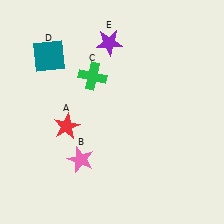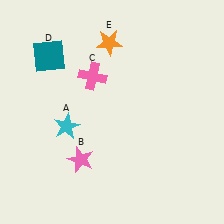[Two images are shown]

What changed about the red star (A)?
In Image 1, A is red. In Image 2, it changed to cyan.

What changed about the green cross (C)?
In Image 1, C is green. In Image 2, it changed to pink.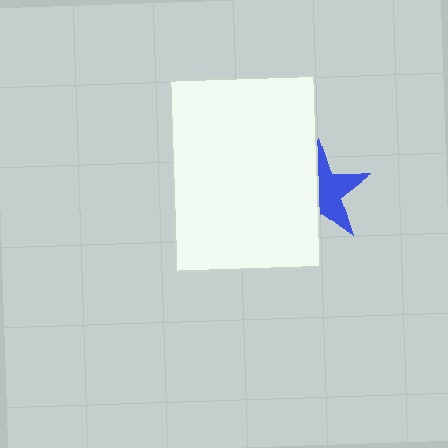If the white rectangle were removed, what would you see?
You would see the complete blue star.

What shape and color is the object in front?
The object in front is a white rectangle.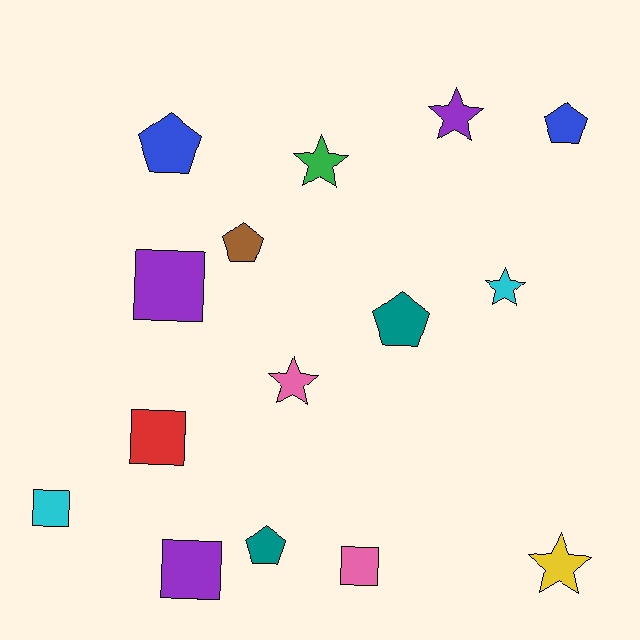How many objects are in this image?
There are 15 objects.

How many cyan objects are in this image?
There are 2 cyan objects.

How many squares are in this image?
There are 5 squares.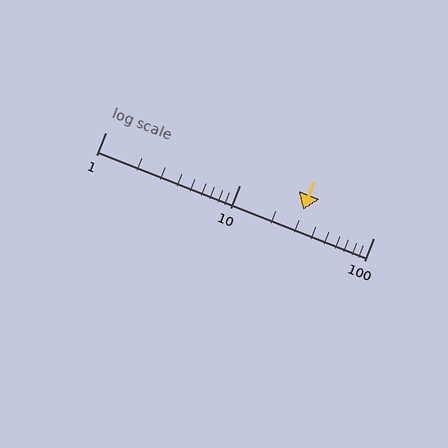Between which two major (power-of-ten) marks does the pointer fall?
The pointer is between 10 and 100.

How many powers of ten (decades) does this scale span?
The scale spans 2 decades, from 1 to 100.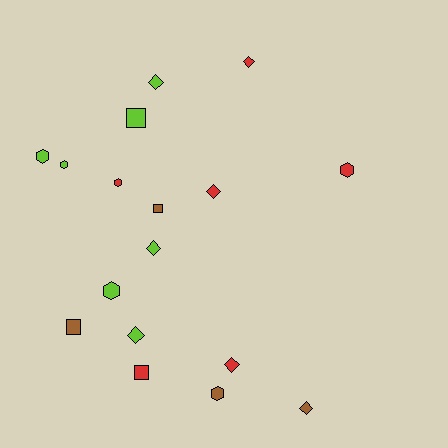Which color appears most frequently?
Lime, with 7 objects.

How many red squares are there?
There is 1 red square.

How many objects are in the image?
There are 17 objects.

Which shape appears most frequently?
Diamond, with 7 objects.